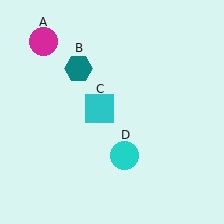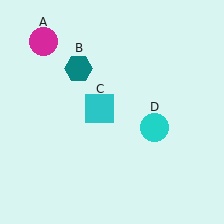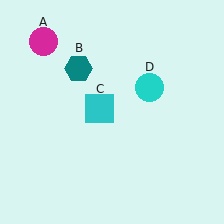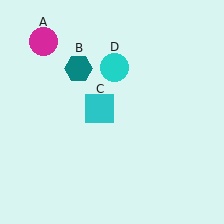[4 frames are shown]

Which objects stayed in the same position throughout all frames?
Magenta circle (object A) and teal hexagon (object B) and cyan square (object C) remained stationary.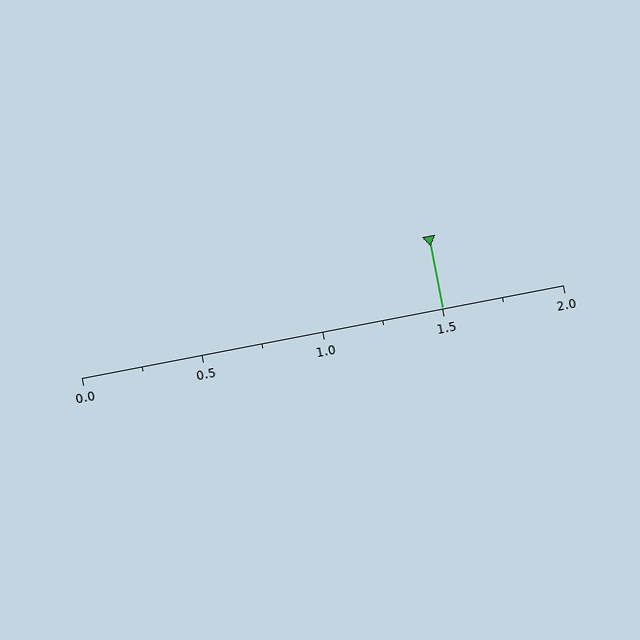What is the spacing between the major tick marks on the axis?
The major ticks are spaced 0.5 apart.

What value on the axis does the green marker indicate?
The marker indicates approximately 1.5.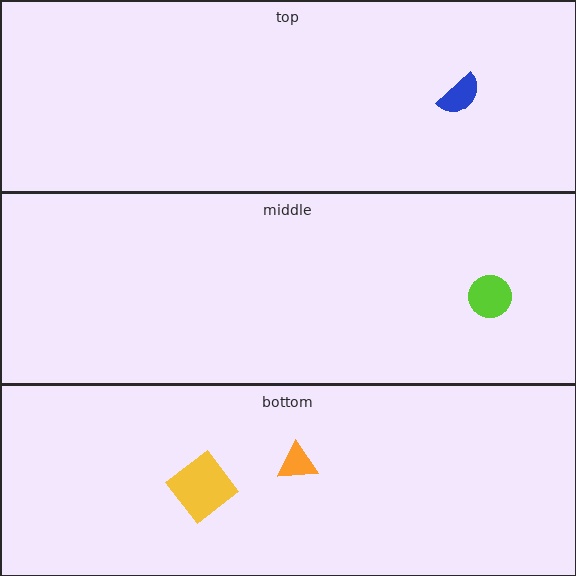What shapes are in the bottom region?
The orange triangle, the yellow diamond.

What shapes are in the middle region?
The lime circle.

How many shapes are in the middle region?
1.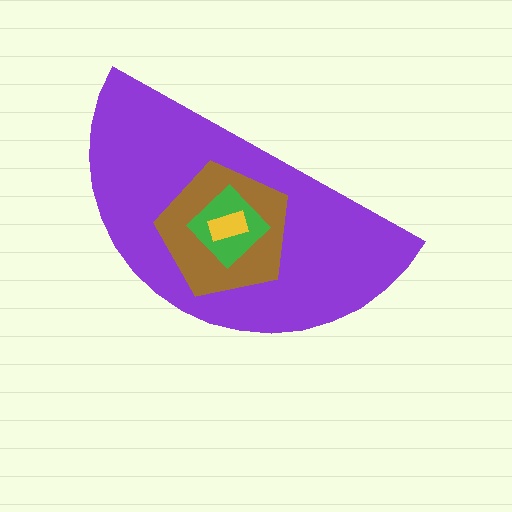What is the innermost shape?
The yellow rectangle.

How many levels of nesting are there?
4.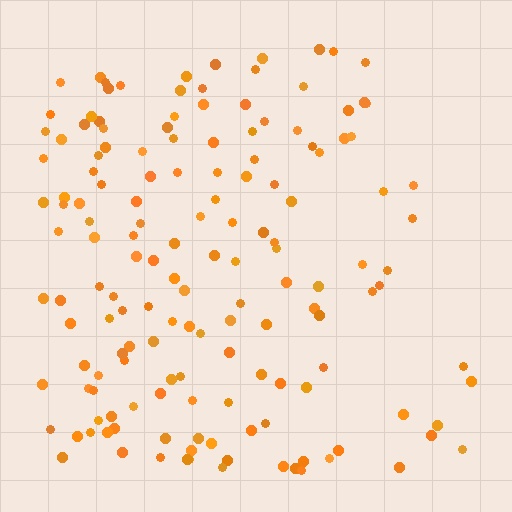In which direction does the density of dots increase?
From right to left, with the left side densest.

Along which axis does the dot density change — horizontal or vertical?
Horizontal.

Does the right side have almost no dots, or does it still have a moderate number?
Still a moderate number, just noticeably fewer than the left.